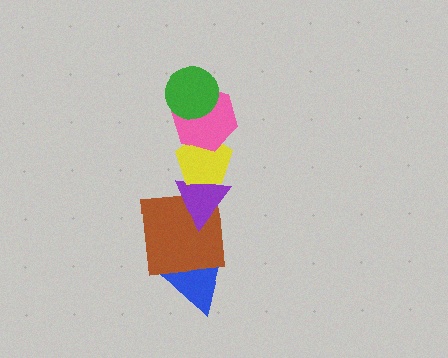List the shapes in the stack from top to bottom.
From top to bottom: the green circle, the pink hexagon, the yellow pentagon, the purple triangle, the brown square, the blue triangle.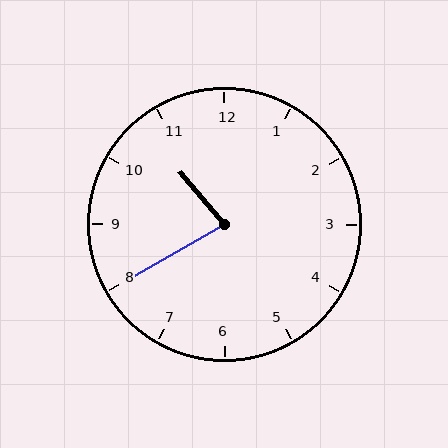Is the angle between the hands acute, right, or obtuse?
It is acute.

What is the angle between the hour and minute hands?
Approximately 80 degrees.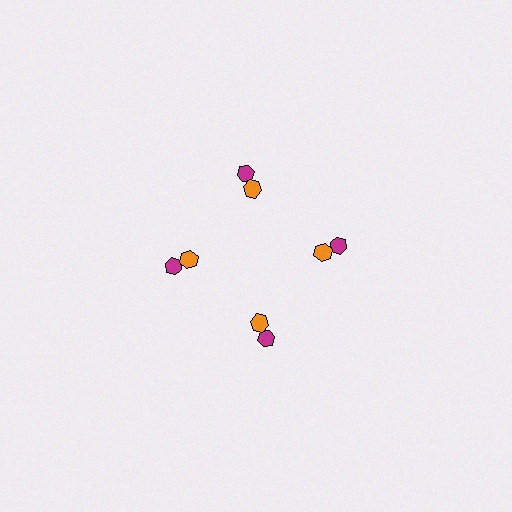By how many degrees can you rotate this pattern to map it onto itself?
The pattern maps onto itself every 90 degrees of rotation.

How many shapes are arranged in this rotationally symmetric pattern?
There are 8 shapes, arranged in 4 groups of 2.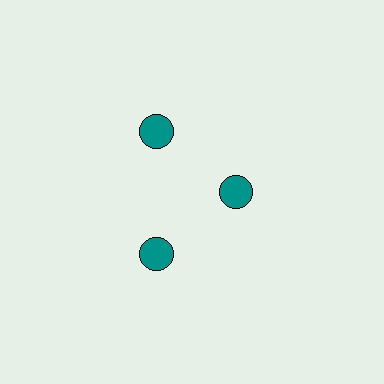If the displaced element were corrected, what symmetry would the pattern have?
It would have 3-fold rotational symmetry — the pattern would map onto itself every 120 degrees.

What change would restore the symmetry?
The symmetry would be restored by moving it outward, back onto the ring so that all 3 circles sit at equal angles and equal distance from the center.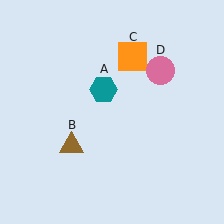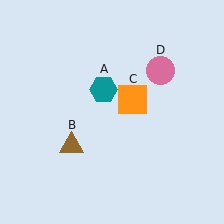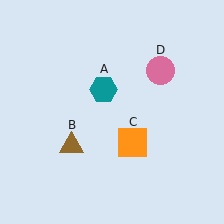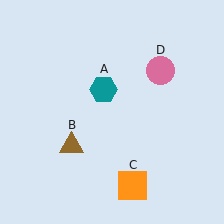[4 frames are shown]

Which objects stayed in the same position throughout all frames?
Teal hexagon (object A) and brown triangle (object B) and pink circle (object D) remained stationary.